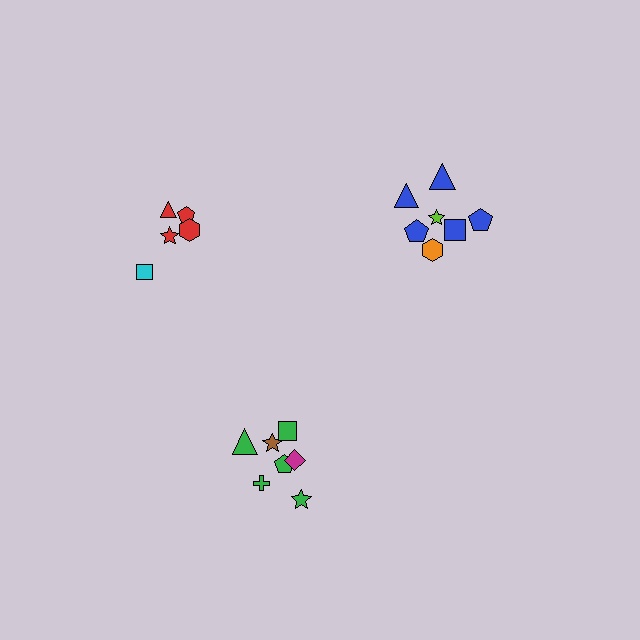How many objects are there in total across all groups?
There are 19 objects.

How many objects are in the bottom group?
There are 7 objects.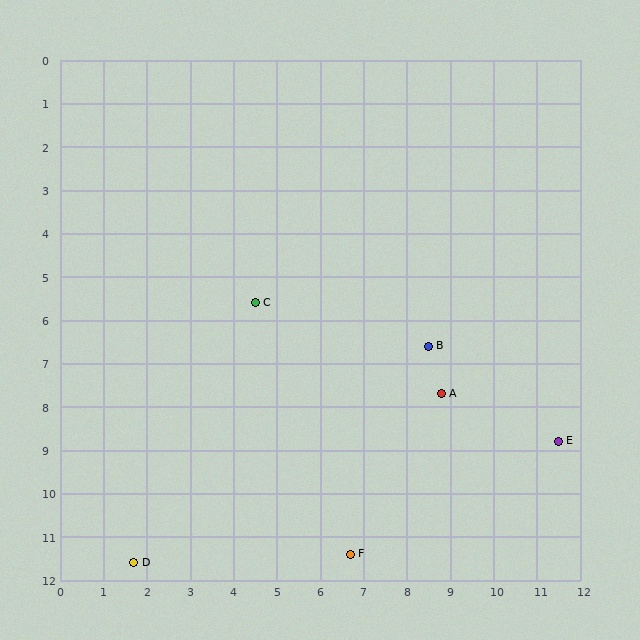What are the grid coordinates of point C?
Point C is at approximately (4.5, 5.6).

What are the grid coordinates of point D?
Point D is at approximately (1.7, 11.6).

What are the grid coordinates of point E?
Point E is at approximately (11.5, 8.8).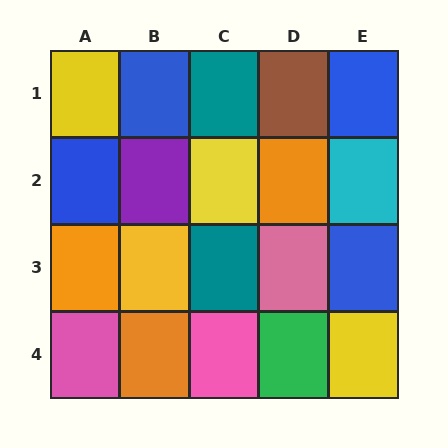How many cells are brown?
1 cell is brown.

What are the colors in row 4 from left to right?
Pink, orange, pink, green, yellow.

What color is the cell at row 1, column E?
Blue.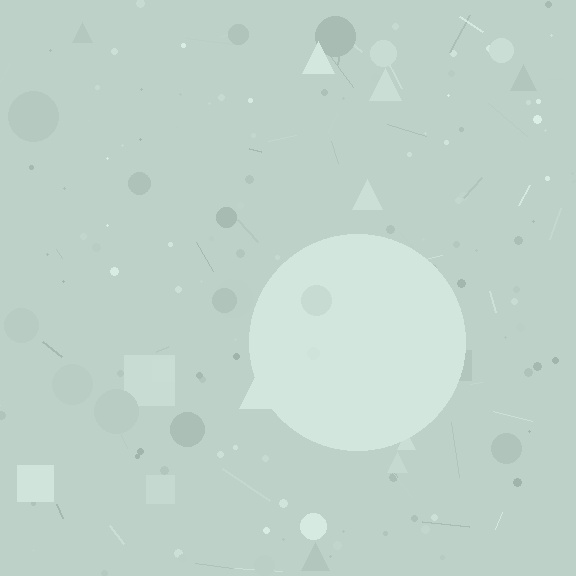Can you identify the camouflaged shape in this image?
The camouflaged shape is a circle.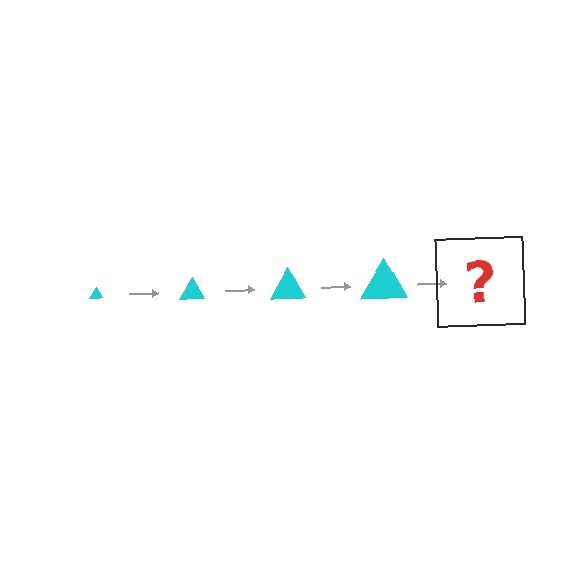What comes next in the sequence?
The next element should be a cyan triangle, larger than the previous one.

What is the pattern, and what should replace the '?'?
The pattern is that the triangle gets progressively larger each step. The '?' should be a cyan triangle, larger than the previous one.